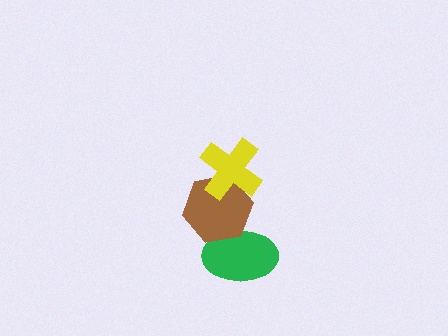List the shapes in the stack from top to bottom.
From top to bottom: the yellow cross, the brown hexagon, the green ellipse.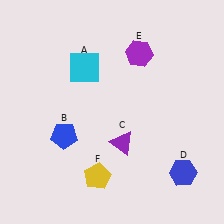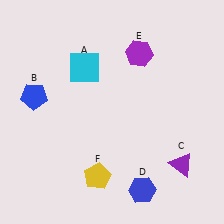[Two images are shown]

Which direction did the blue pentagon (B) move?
The blue pentagon (B) moved up.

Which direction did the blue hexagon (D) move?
The blue hexagon (D) moved left.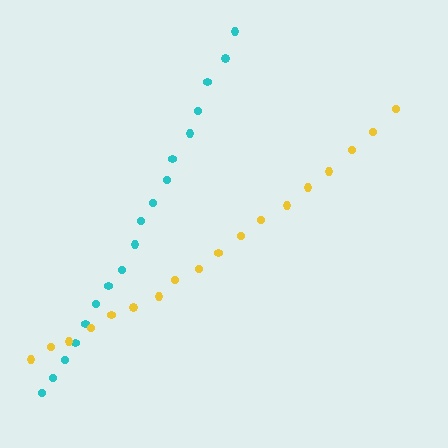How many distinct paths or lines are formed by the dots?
There are 2 distinct paths.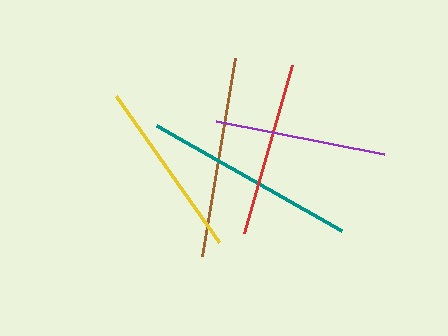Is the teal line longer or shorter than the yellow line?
The teal line is longer than the yellow line.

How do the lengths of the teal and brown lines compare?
The teal and brown lines are approximately the same length.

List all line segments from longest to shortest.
From longest to shortest: teal, brown, yellow, red, purple.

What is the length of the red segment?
The red segment is approximately 175 pixels long.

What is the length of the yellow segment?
The yellow segment is approximately 179 pixels long.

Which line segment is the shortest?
The purple line is the shortest at approximately 171 pixels.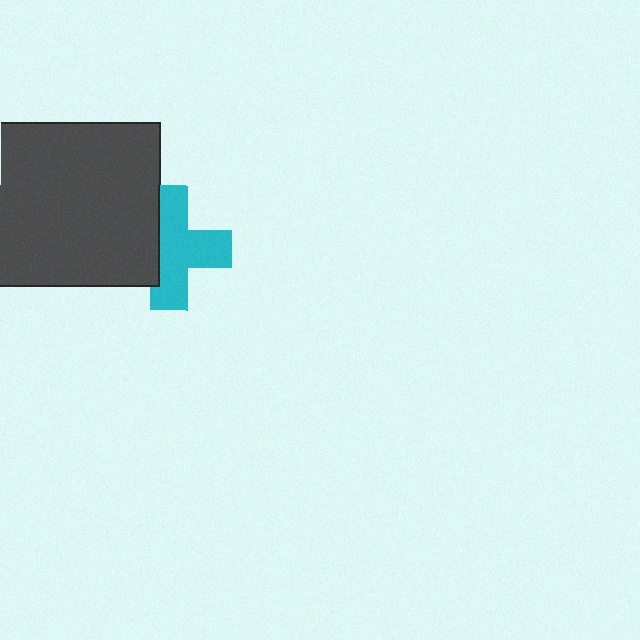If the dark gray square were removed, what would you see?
You would see the complete cyan cross.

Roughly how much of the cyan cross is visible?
Most of it is visible (roughly 68%).